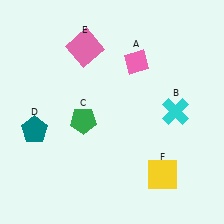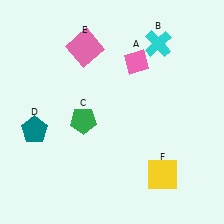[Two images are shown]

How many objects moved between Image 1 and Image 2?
1 object moved between the two images.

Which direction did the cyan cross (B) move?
The cyan cross (B) moved up.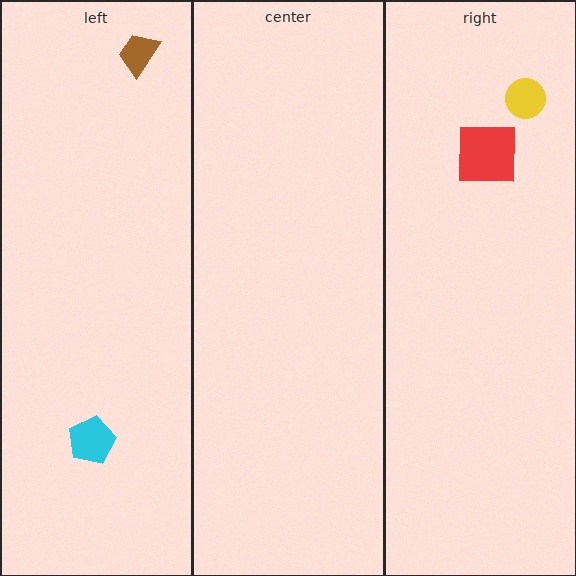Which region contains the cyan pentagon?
The left region.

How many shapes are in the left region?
2.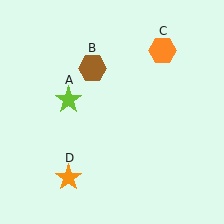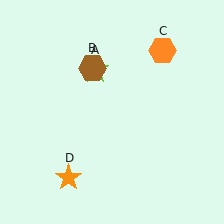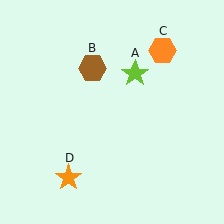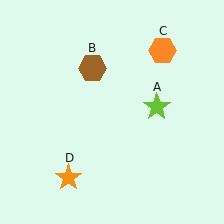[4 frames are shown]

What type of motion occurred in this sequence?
The lime star (object A) rotated clockwise around the center of the scene.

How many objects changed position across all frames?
1 object changed position: lime star (object A).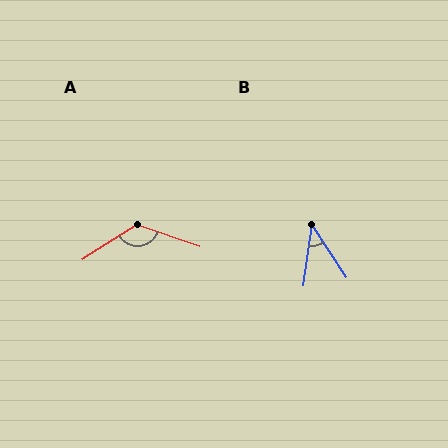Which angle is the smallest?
B, at approximately 41 degrees.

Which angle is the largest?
A, at approximately 128 degrees.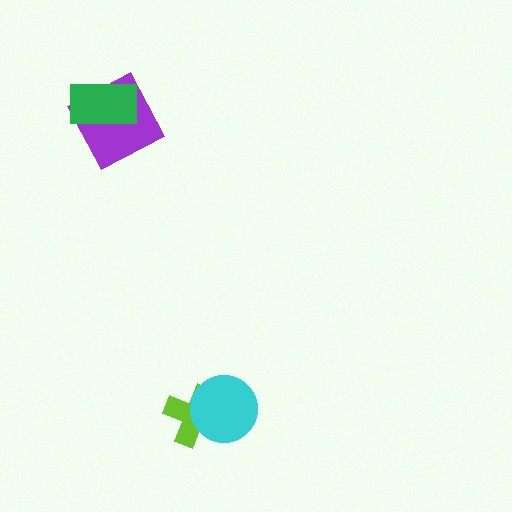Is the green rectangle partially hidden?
No, no other shape covers it.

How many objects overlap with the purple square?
1 object overlaps with the purple square.